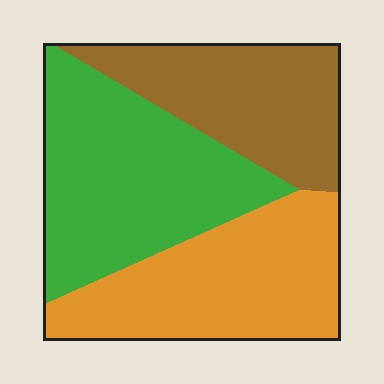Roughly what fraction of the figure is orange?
Orange covers about 35% of the figure.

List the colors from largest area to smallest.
From largest to smallest: green, orange, brown.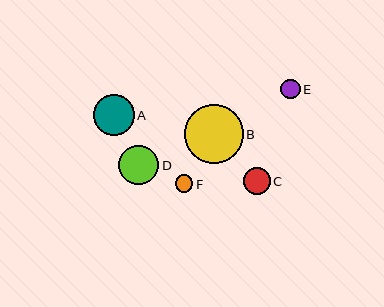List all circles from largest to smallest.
From largest to smallest: B, A, D, C, E, F.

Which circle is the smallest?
Circle F is the smallest with a size of approximately 18 pixels.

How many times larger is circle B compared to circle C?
Circle B is approximately 2.2 times the size of circle C.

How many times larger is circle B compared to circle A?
Circle B is approximately 1.4 times the size of circle A.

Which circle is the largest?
Circle B is the largest with a size of approximately 59 pixels.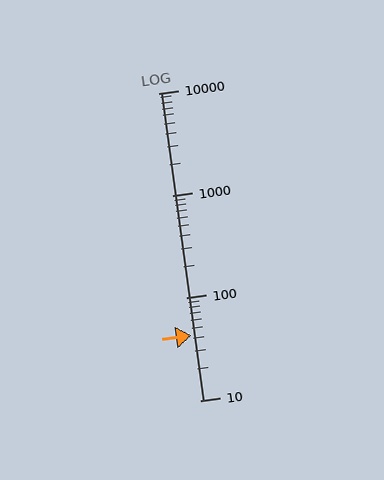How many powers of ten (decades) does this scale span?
The scale spans 3 decades, from 10 to 10000.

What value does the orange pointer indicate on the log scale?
The pointer indicates approximately 43.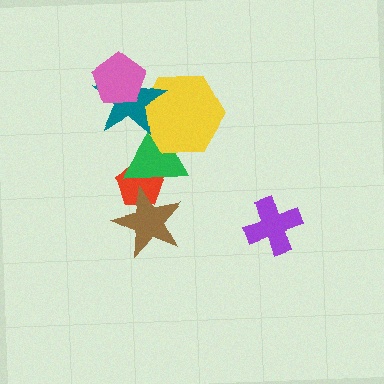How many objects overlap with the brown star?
2 objects overlap with the brown star.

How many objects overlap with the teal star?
3 objects overlap with the teal star.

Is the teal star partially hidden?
Yes, it is partially covered by another shape.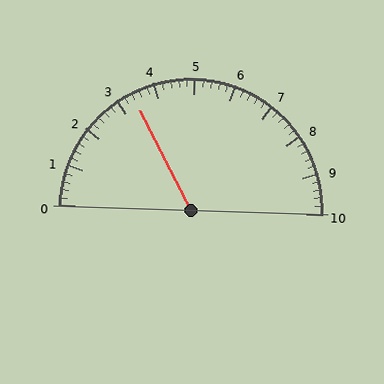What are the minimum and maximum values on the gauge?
The gauge ranges from 0 to 10.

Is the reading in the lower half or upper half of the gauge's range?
The reading is in the lower half of the range (0 to 10).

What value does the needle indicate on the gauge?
The needle indicates approximately 3.4.